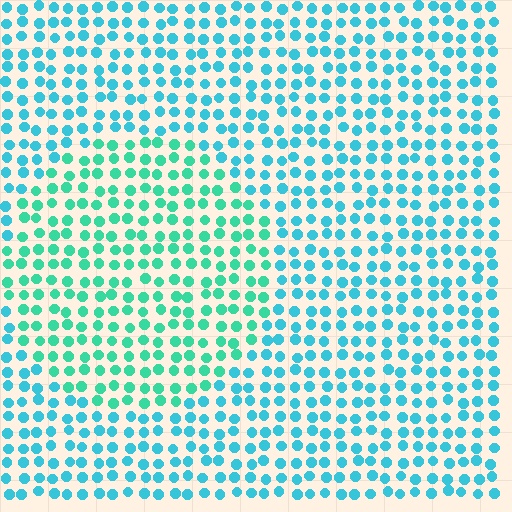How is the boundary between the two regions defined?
The boundary is defined purely by a slight shift in hue (about 28 degrees). Spacing, size, and orientation are identical on both sides.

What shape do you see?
I see a circle.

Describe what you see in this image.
The image is filled with small cyan elements in a uniform arrangement. A circle-shaped region is visible where the elements are tinted to a slightly different hue, forming a subtle color boundary.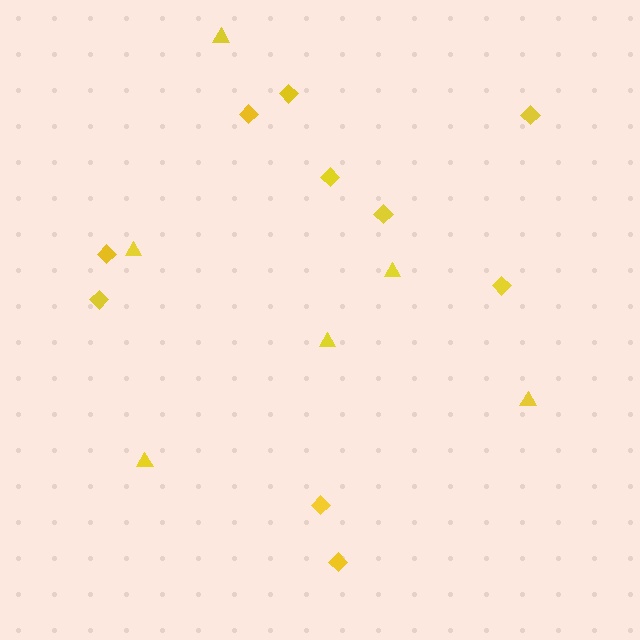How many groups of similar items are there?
There are 2 groups: one group of diamonds (10) and one group of triangles (6).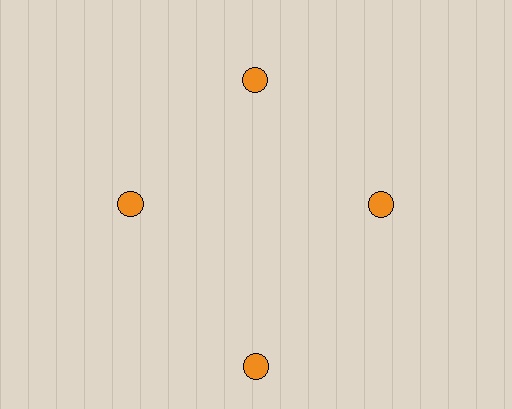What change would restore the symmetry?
The symmetry would be restored by moving it inward, back onto the ring so that all 4 circles sit at equal angles and equal distance from the center.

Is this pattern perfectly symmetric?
No. The 4 orange circles are arranged in a ring, but one element near the 6 o'clock position is pushed outward from the center, breaking the 4-fold rotational symmetry.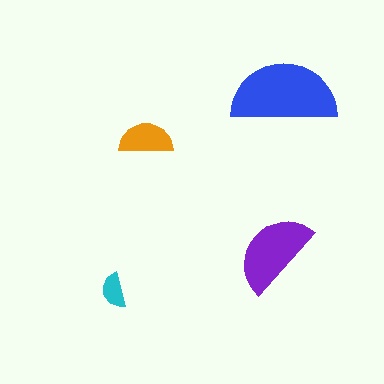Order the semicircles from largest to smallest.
the blue one, the purple one, the orange one, the cyan one.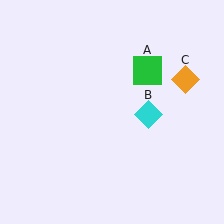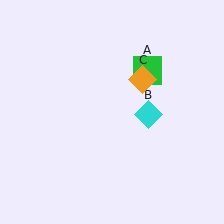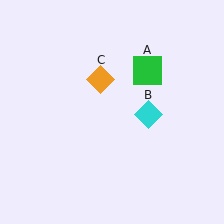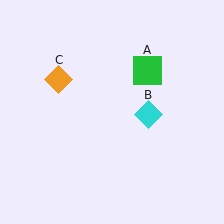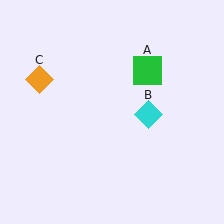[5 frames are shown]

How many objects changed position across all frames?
1 object changed position: orange diamond (object C).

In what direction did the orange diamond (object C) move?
The orange diamond (object C) moved left.